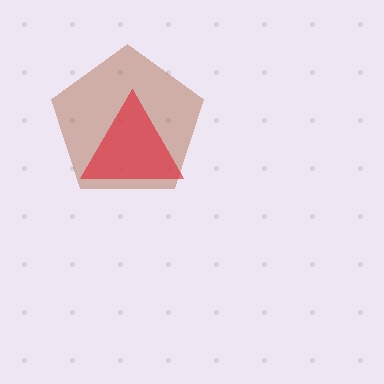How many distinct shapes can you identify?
There are 2 distinct shapes: a brown pentagon, a red triangle.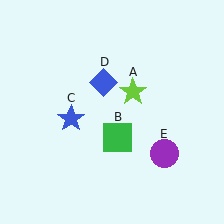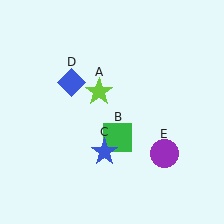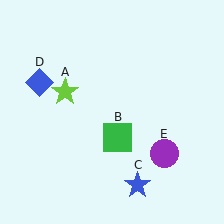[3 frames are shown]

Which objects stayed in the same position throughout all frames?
Green square (object B) and purple circle (object E) remained stationary.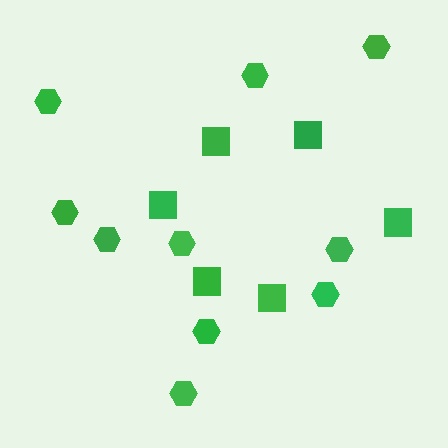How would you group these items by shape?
There are 2 groups: one group of hexagons (10) and one group of squares (6).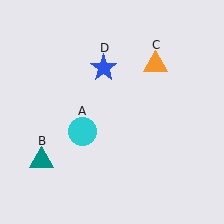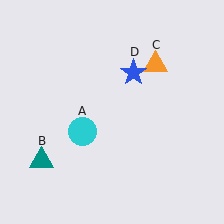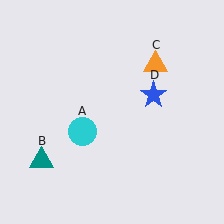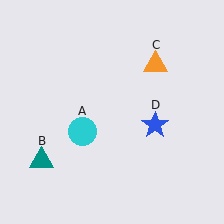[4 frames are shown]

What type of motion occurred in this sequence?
The blue star (object D) rotated clockwise around the center of the scene.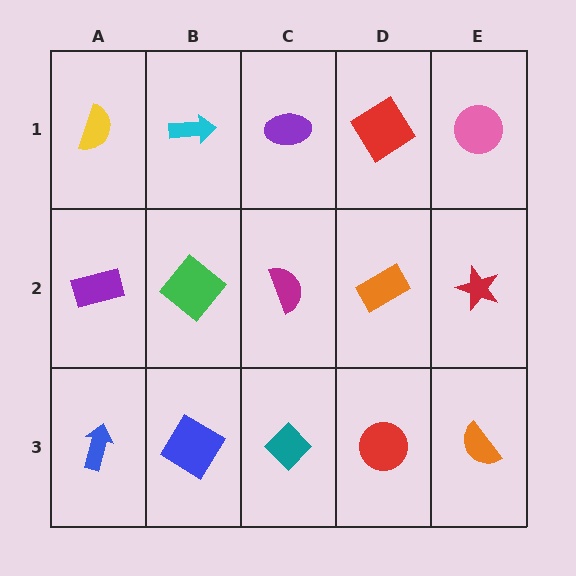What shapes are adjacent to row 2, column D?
A red diamond (row 1, column D), a red circle (row 3, column D), a magenta semicircle (row 2, column C), a red star (row 2, column E).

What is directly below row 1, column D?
An orange rectangle.